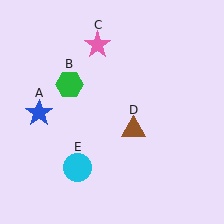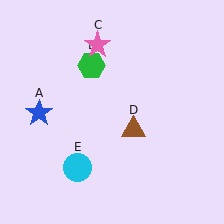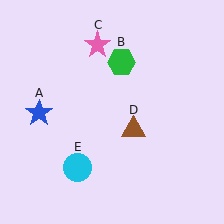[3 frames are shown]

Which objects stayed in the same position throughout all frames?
Blue star (object A) and pink star (object C) and brown triangle (object D) and cyan circle (object E) remained stationary.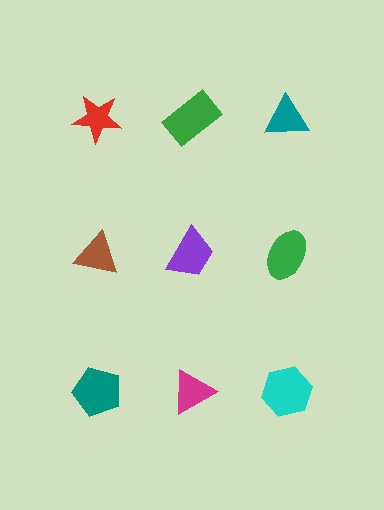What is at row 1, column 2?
A green rectangle.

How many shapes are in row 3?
3 shapes.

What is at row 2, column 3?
A green ellipse.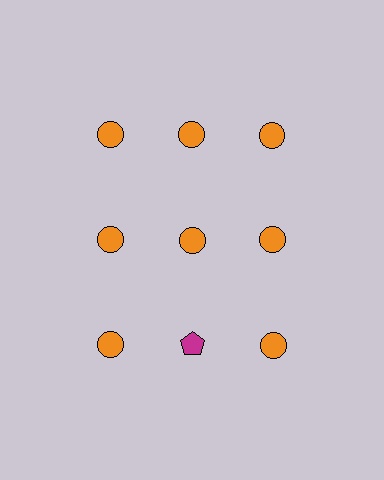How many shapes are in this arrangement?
There are 9 shapes arranged in a grid pattern.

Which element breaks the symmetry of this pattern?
The magenta pentagon in the third row, second from left column breaks the symmetry. All other shapes are orange circles.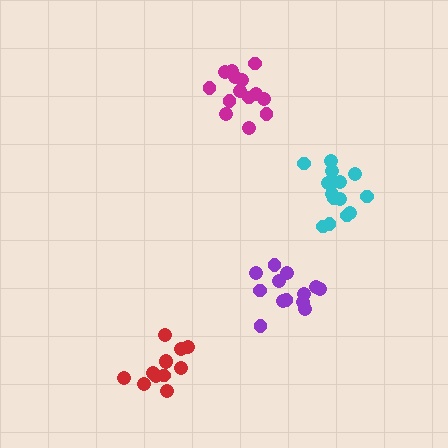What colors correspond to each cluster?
The clusters are colored: magenta, cyan, red, purple.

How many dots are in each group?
Group 1: 14 dots, Group 2: 15 dots, Group 3: 12 dots, Group 4: 13 dots (54 total).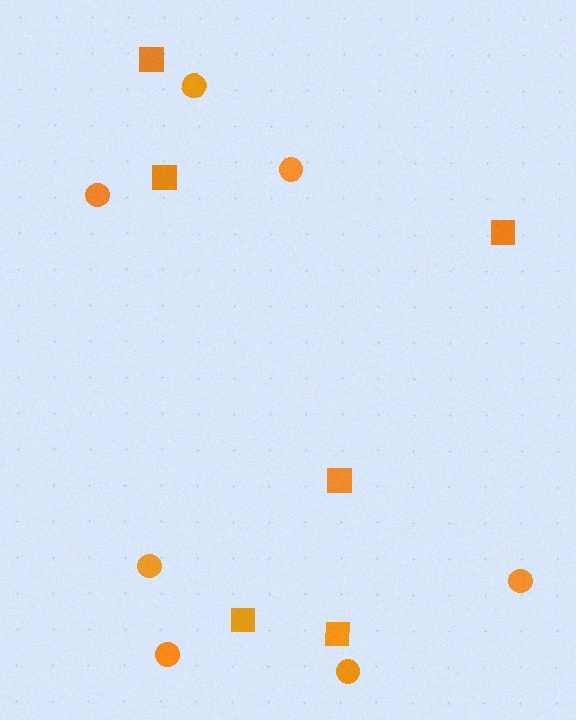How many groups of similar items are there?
There are 2 groups: one group of squares (6) and one group of circles (7).